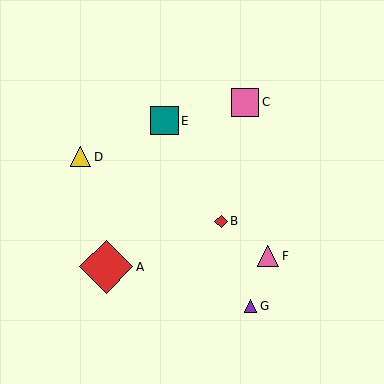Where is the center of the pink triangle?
The center of the pink triangle is at (268, 256).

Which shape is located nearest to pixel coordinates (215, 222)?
The red diamond (labeled B) at (221, 221) is nearest to that location.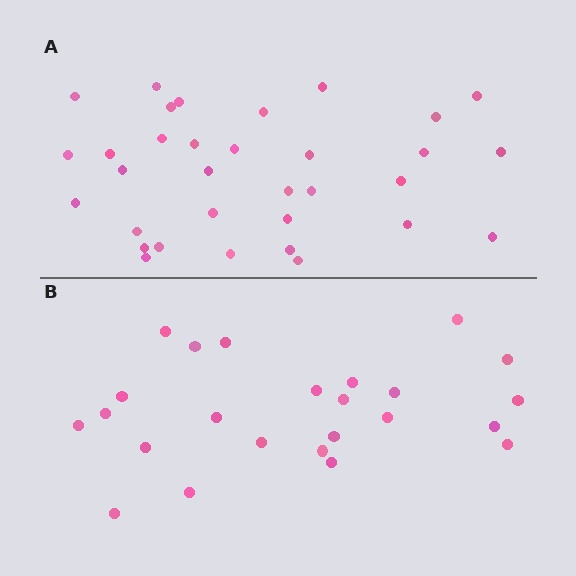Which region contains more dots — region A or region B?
Region A (the top region) has more dots.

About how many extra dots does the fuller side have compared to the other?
Region A has roughly 8 or so more dots than region B.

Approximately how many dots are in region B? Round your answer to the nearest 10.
About 20 dots. (The exact count is 24, which rounds to 20.)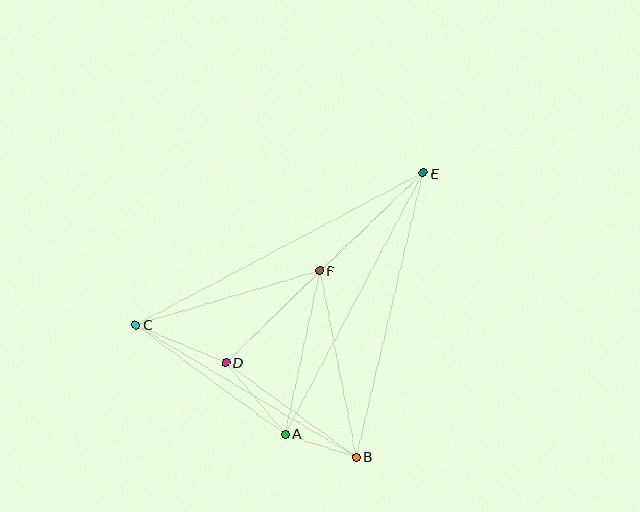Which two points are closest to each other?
Points A and B are closest to each other.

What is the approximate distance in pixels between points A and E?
The distance between A and E is approximately 295 pixels.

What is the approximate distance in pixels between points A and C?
The distance between A and C is approximately 185 pixels.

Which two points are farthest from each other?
Points C and E are farthest from each other.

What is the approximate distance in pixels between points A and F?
The distance between A and F is approximately 167 pixels.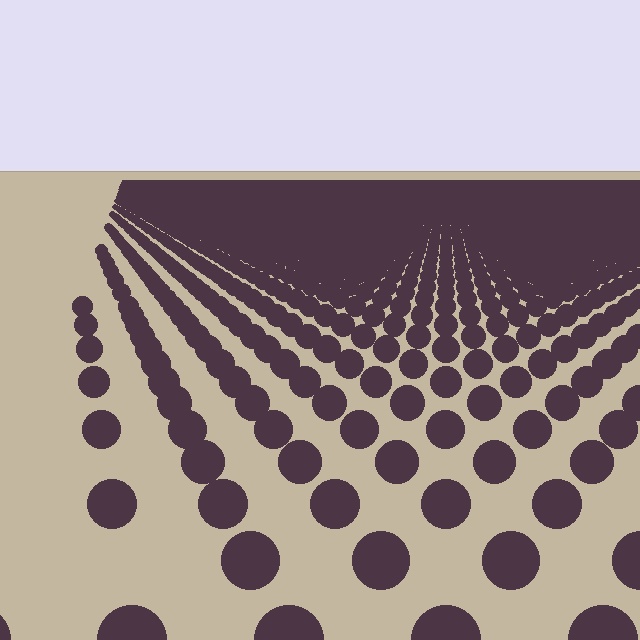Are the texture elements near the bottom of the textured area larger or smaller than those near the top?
Larger. Near the bottom, elements are closer to the viewer and appear at a bigger on-screen size.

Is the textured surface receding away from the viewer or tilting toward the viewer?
The surface is receding away from the viewer. Texture elements get smaller and denser toward the top.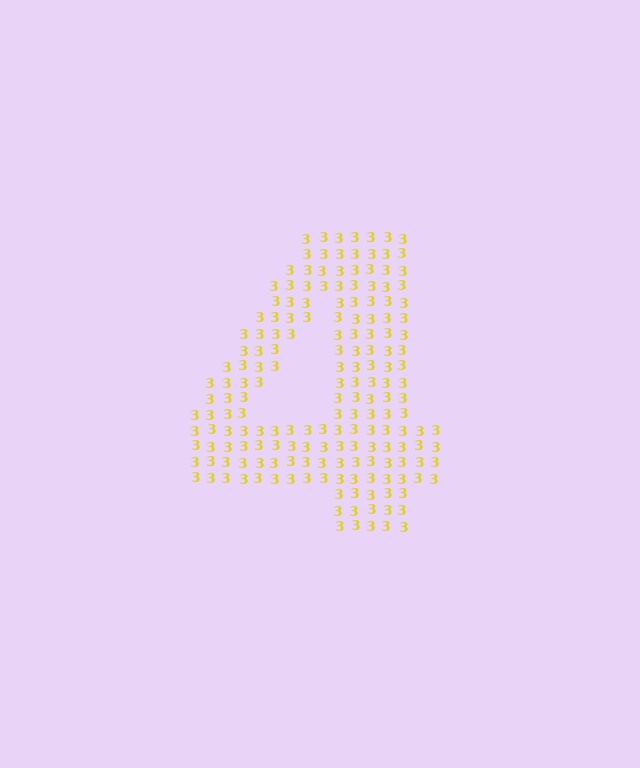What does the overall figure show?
The overall figure shows the digit 4.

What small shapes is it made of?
It is made of small digit 3's.